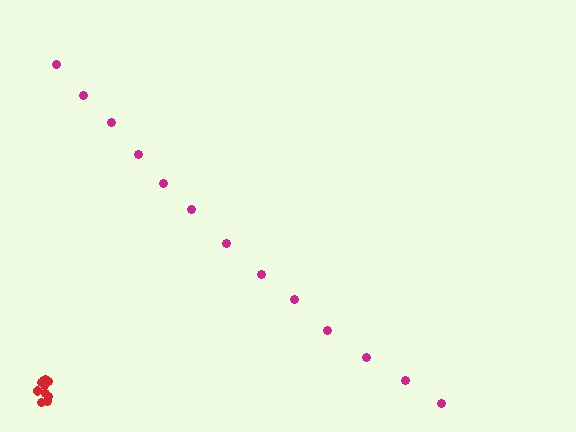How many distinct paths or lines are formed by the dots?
There are 2 distinct paths.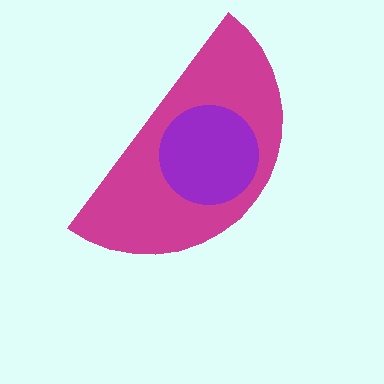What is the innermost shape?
The purple circle.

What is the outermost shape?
The magenta semicircle.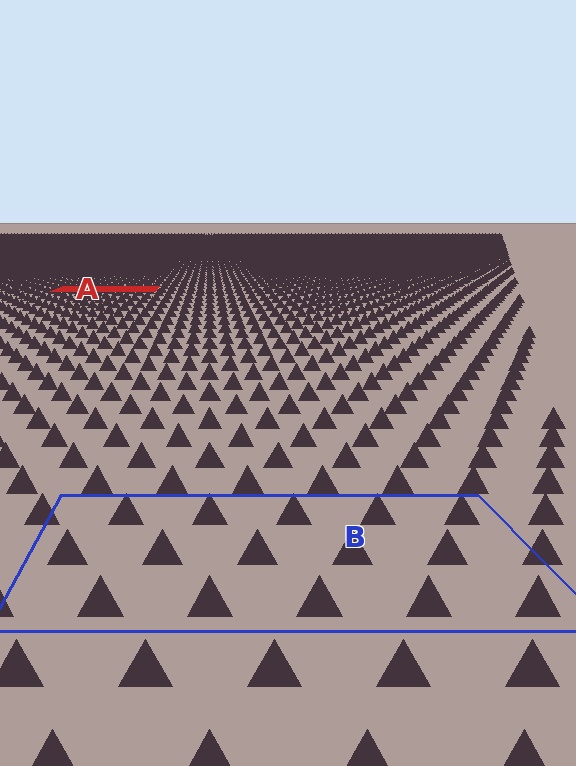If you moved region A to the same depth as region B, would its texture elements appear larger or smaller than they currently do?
They would appear larger. At a closer depth, the same texture elements are projected at a bigger on-screen size.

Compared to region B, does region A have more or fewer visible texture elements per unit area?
Region A has more texture elements per unit area — they are packed more densely because it is farther away.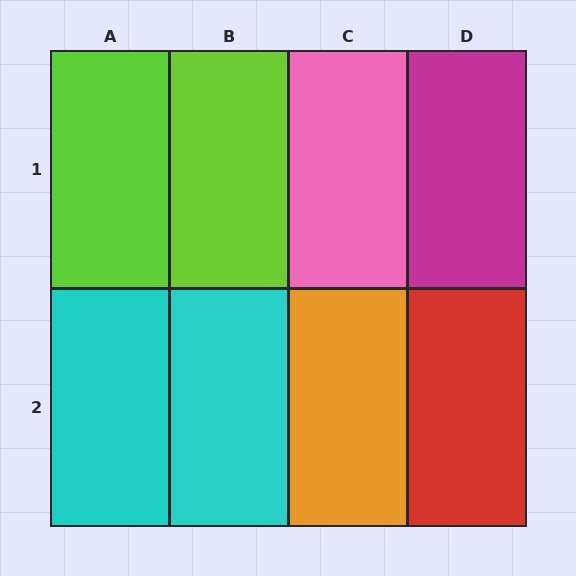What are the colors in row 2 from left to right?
Cyan, cyan, orange, red.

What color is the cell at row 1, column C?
Pink.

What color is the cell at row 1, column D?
Magenta.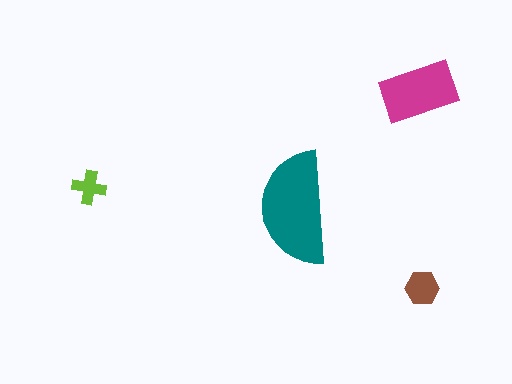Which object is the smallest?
The lime cross.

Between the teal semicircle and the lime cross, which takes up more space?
The teal semicircle.